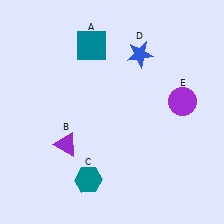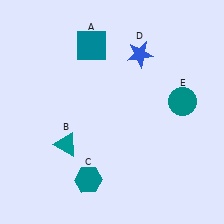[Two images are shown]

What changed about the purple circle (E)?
In Image 1, E is purple. In Image 2, it changed to teal.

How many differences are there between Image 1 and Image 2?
There are 2 differences between the two images.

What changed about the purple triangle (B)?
In Image 1, B is purple. In Image 2, it changed to teal.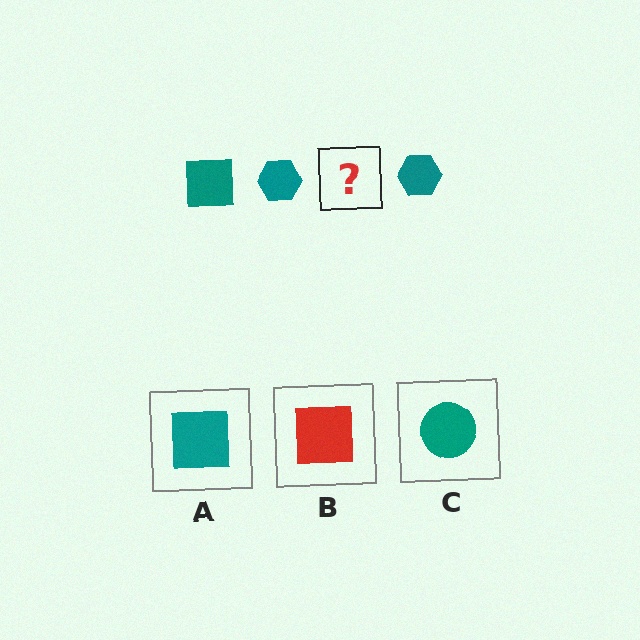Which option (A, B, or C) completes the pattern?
A.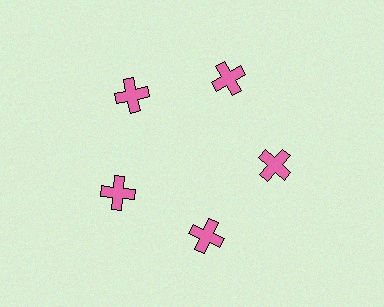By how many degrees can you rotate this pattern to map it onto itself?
The pattern maps onto itself every 72 degrees of rotation.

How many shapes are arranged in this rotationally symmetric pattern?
There are 5 shapes, arranged in 5 groups of 1.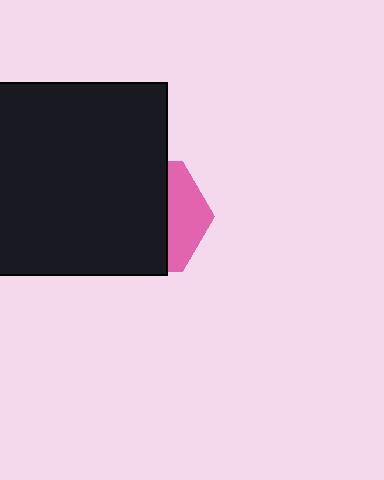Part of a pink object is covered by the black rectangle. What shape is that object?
It is a hexagon.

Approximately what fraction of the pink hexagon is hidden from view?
Roughly 68% of the pink hexagon is hidden behind the black rectangle.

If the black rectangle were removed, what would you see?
You would see the complete pink hexagon.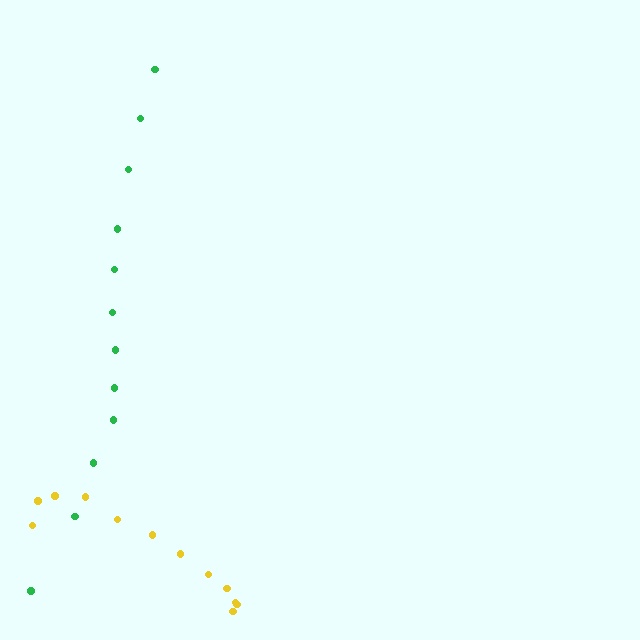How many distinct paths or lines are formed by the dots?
There are 2 distinct paths.